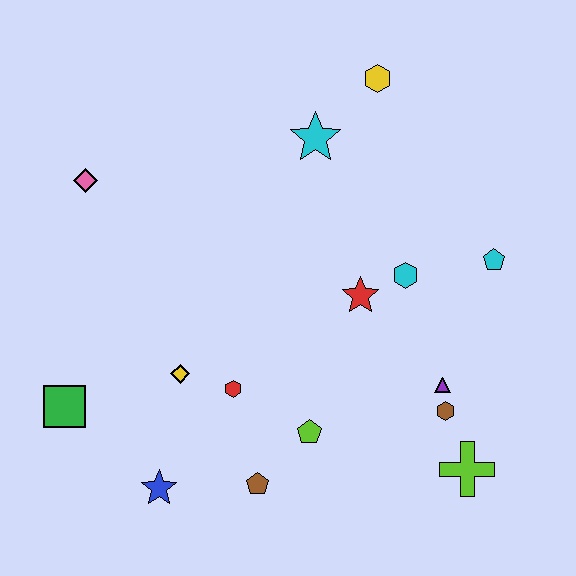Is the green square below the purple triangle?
Yes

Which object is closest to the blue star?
The brown pentagon is closest to the blue star.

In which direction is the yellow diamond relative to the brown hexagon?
The yellow diamond is to the left of the brown hexagon.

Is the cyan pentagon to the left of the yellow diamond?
No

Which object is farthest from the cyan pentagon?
The green square is farthest from the cyan pentagon.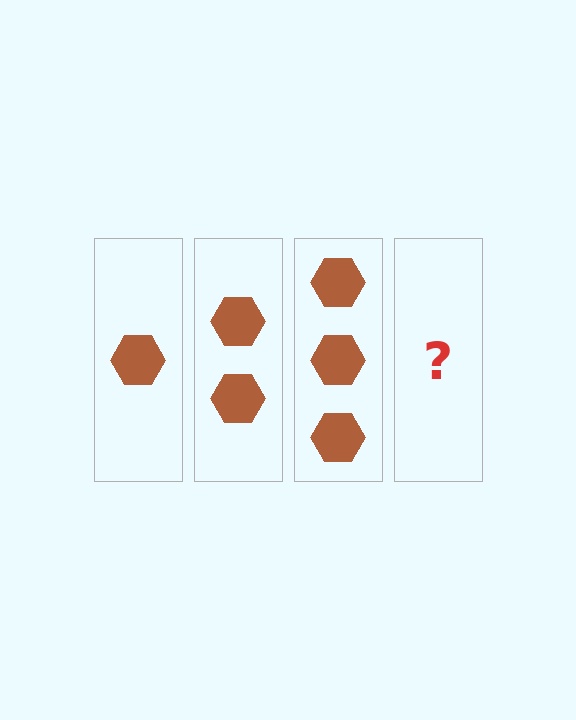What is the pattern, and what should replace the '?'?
The pattern is that each step adds one more hexagon. The '?' should be 4 hexagons.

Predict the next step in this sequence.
The next step is 4 hexagons.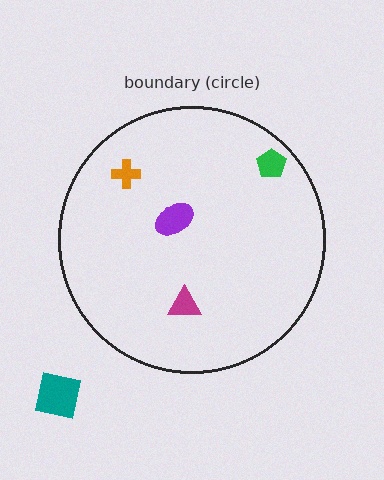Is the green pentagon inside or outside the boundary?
Inside.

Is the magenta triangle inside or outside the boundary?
Inside.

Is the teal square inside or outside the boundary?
Outside.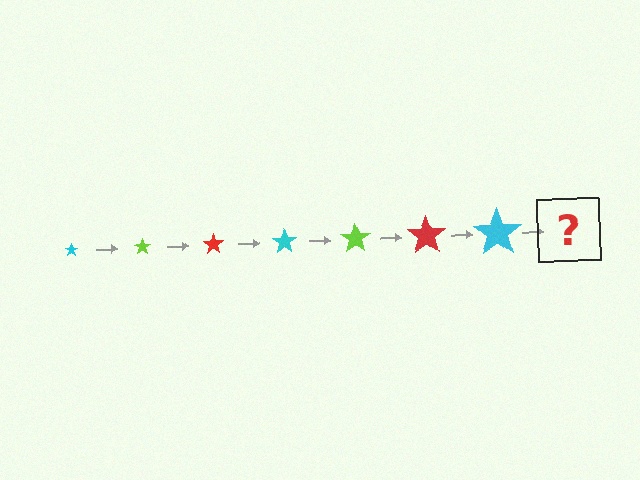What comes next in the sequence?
The next element should be a lime star, larger than the previous one.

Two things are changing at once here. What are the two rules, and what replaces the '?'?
The two rules are that the star grows larger each step and the color cycles through cyan, lime, and red. The '?' should be a lime star, larger than the previous one.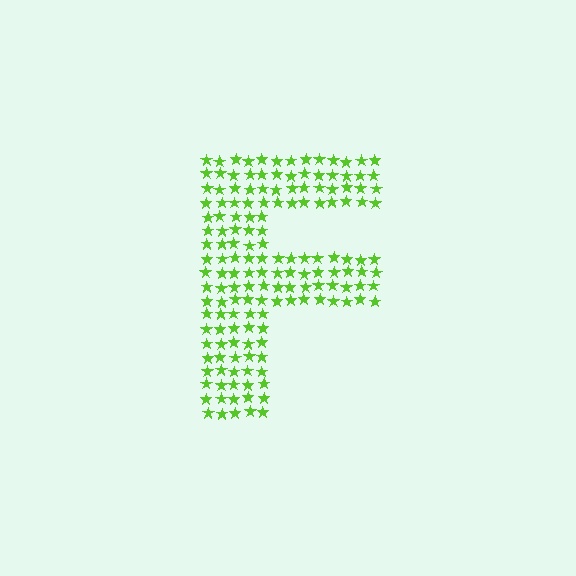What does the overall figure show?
The overall figure shows the letter F.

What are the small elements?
The small elements are stars.